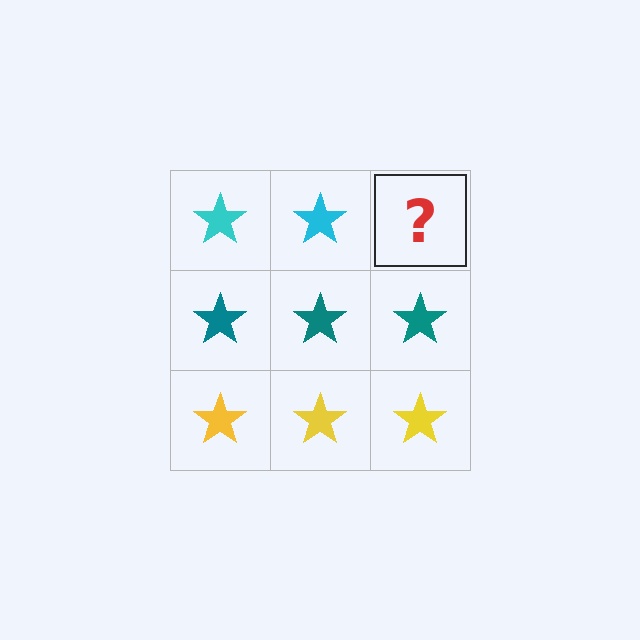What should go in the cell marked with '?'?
The missing cell should contain a cyan star.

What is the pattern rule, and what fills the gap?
The rule is that each row has a consistent color. The gap should be filled with a cyan star.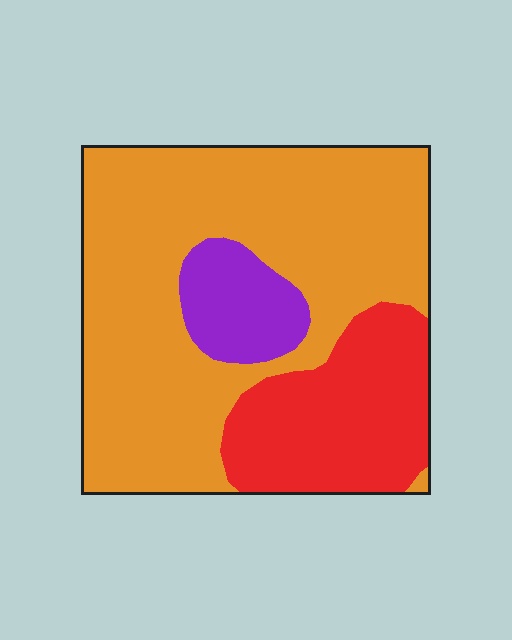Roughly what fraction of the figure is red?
Red covers 24% of the figure.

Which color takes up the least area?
Purple, at roughly 10%.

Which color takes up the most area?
Orange, at roughly 65%.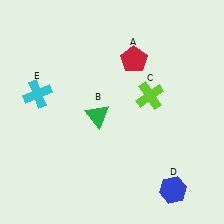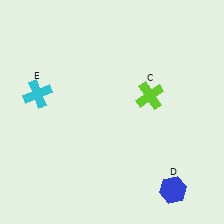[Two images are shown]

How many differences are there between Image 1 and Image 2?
There are 2 differences between the two images.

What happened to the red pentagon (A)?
The red pentagon (A) was removed in Image 2. It was in the top-right area of Image 1.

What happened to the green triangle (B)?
The green triangle (B) was removed in Image 2. It was in the bottom-left area of Image 1.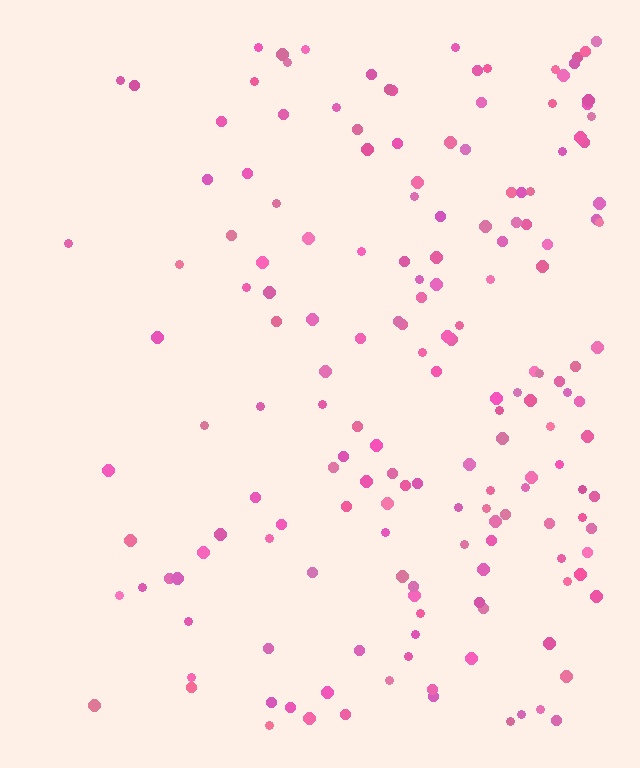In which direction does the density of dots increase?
From left to right, with the right side densest.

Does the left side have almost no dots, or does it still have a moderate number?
Still a moderate number, just noticeably fewer than the right.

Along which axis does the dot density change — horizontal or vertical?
Horizontal.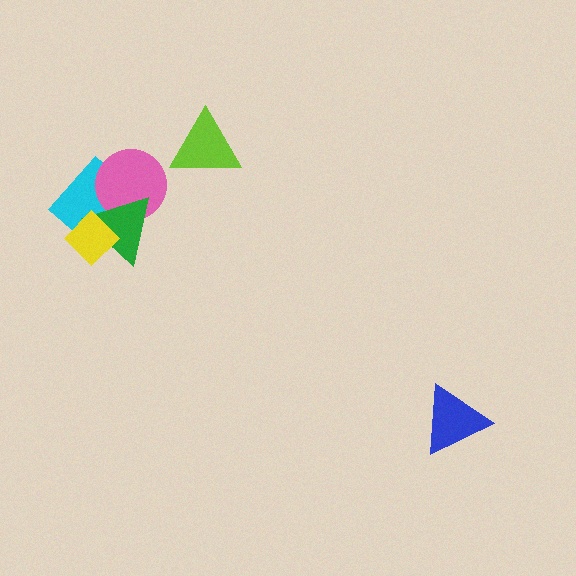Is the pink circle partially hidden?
Yes, it is partially covered by another shape.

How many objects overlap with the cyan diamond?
3 objects overlap with the cyan diamond.